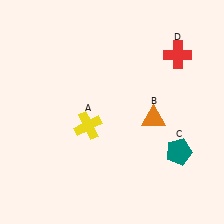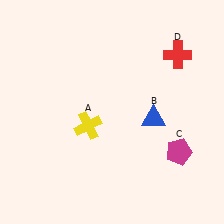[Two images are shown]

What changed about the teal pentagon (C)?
In Image 1, C is teal. In Image 2, it changed to magenta.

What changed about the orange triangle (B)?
In Image 1, B is orange. In Image 2, it changed to blue.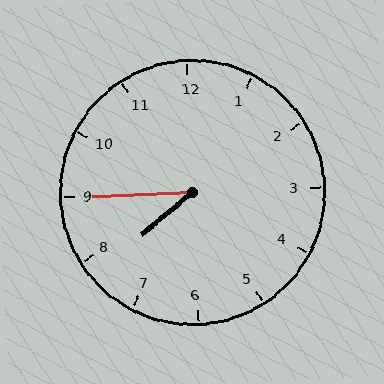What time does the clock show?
7:45.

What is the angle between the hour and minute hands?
Approximately 38 degrees.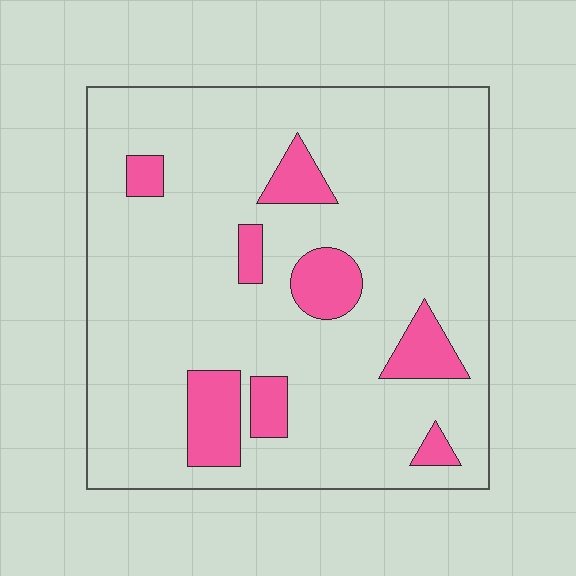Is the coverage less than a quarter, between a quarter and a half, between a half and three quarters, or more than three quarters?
Less than a quarter.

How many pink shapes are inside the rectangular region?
8.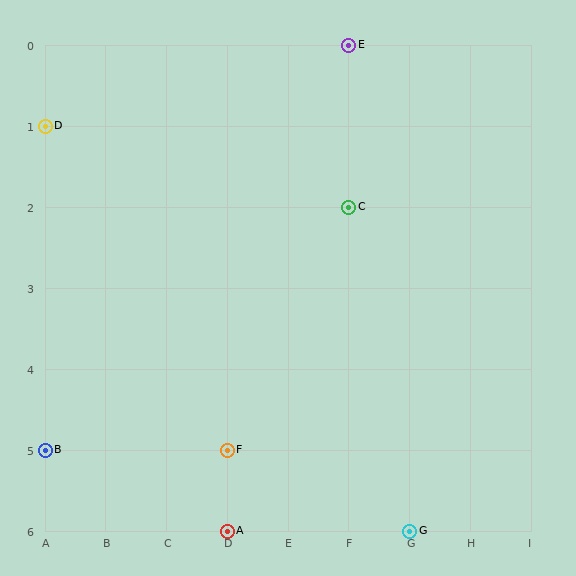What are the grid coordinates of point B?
Point B is at grid coordinates (A, 5).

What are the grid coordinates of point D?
Point D is at grid coordinates (A, 1).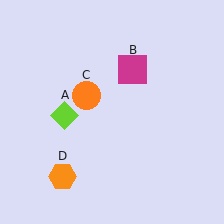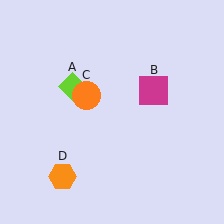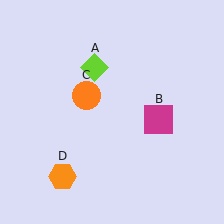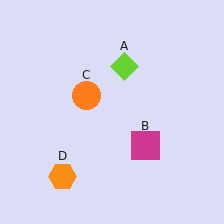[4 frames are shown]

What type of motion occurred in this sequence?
The lime diamond (object A), magenta square (object B) rotated clockwise around the center of the scene.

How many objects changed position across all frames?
2 objects changed position: lime diamond (object A), magenta square (object B).